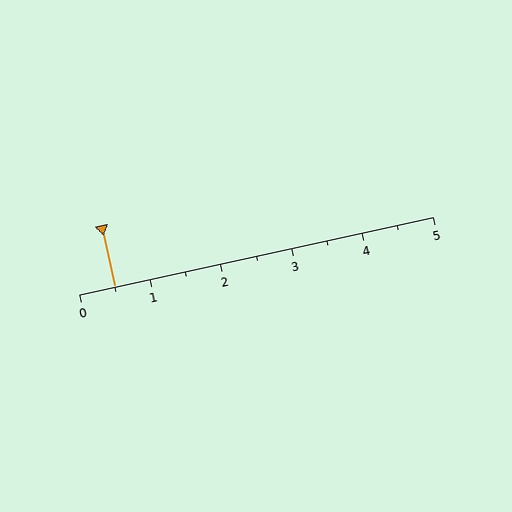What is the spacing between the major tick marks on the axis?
The major ticks are spaced 1 apart.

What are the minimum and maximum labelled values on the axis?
The axis runs from 0 to 5.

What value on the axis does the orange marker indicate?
The marker indicates approximately 0.5.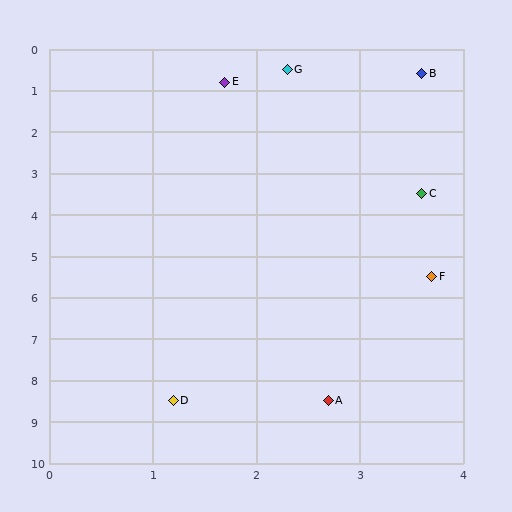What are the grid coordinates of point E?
Point E is at approximately (1.7, 0.8).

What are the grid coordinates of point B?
Point B is at approximately (3.6, 0.6).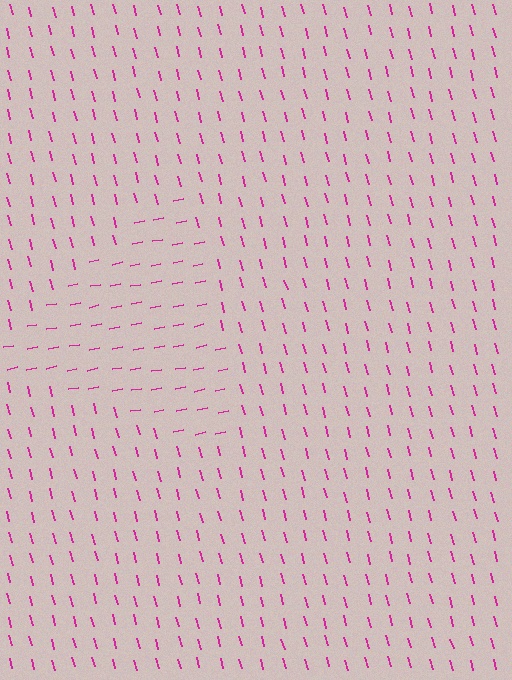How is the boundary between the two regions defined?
The boundary is defined purely by a change in line orientation (approximately 86 degrees difference). All lines are the same color and thickness.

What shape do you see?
I see a triangle.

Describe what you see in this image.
The image is filled with small magenta line segments. A triangle region in the image has lines oriented differently from the surrounding lines, creating a visible texture boundary.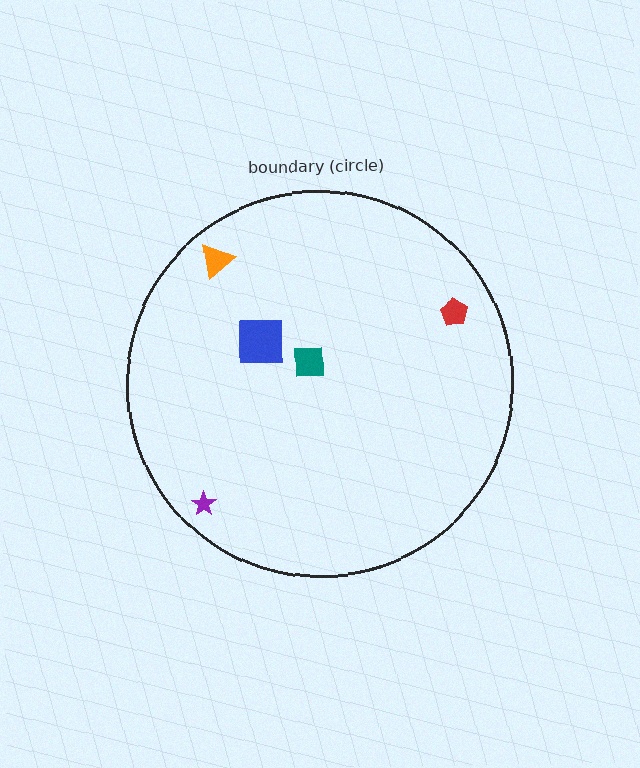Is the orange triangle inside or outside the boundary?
Inside.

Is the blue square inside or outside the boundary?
Inside.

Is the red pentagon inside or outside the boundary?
Inside.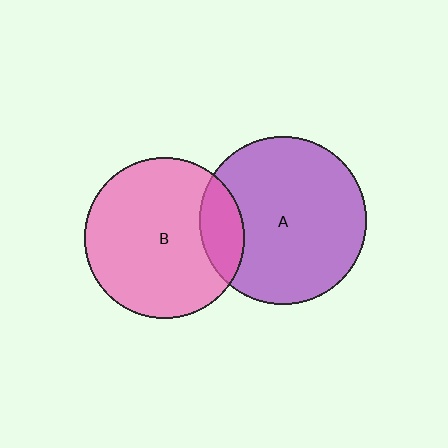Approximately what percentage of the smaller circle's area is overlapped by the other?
Approximately 15%.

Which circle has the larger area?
Circle A (purple).